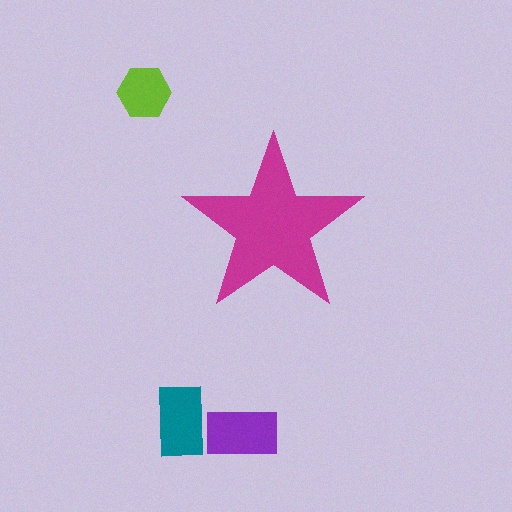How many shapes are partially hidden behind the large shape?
0 shapes are partially hidden.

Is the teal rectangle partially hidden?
No, the teal rectangle is fully visible.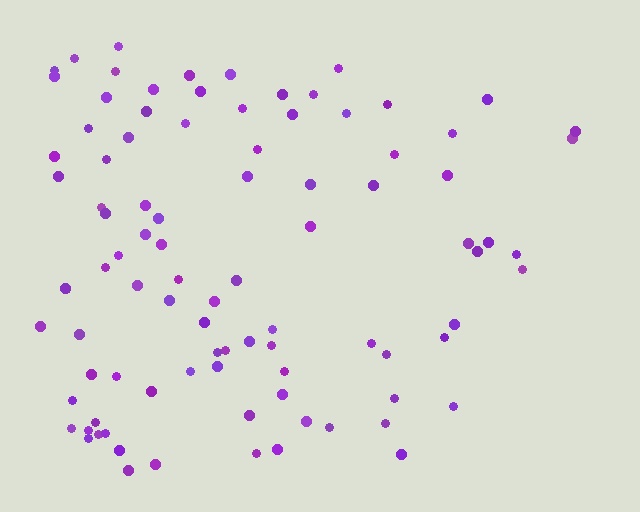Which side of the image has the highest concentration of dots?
The left.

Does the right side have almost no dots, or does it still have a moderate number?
Still a moderate number, just noticeably fewer than the left.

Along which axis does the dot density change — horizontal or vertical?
Horizontal.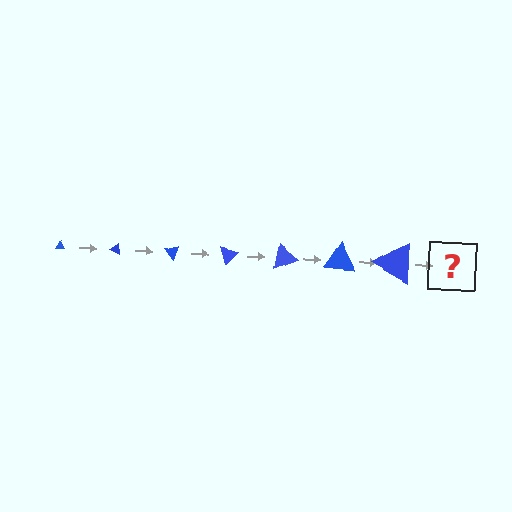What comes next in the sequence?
The next element should be a triangle, larger than the previous one and rotated 175 degrees from the start.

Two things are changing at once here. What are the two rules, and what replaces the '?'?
The two rules are that the triangle grows larger each step and it rotates 25 degrees each step. The '?' should be a triangle, larger than the previous one and rotated 175 degrees from the start.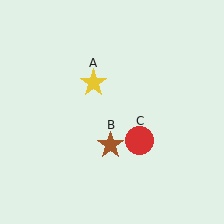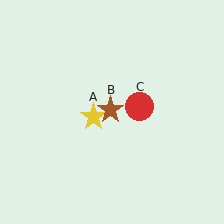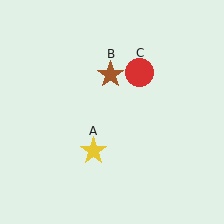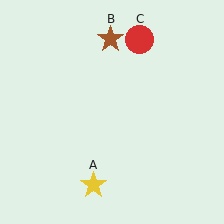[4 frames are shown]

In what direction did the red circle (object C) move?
The red circle (object C) moved up.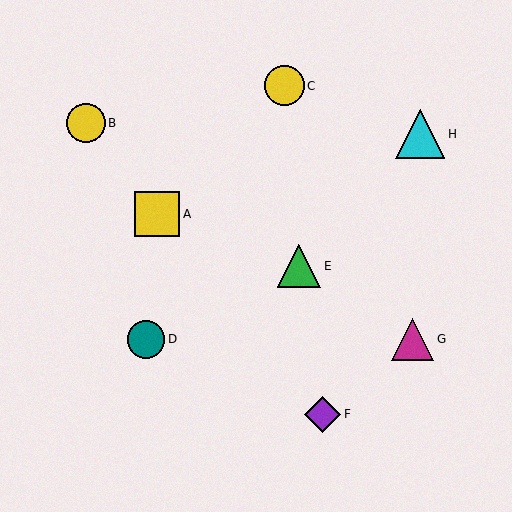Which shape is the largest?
The cyan triangle (labeled H) is the largest.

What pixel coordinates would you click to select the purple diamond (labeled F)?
Click at (323, 414) to select the purple diamond F.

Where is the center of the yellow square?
The center of the yellow square is at (157, 214).